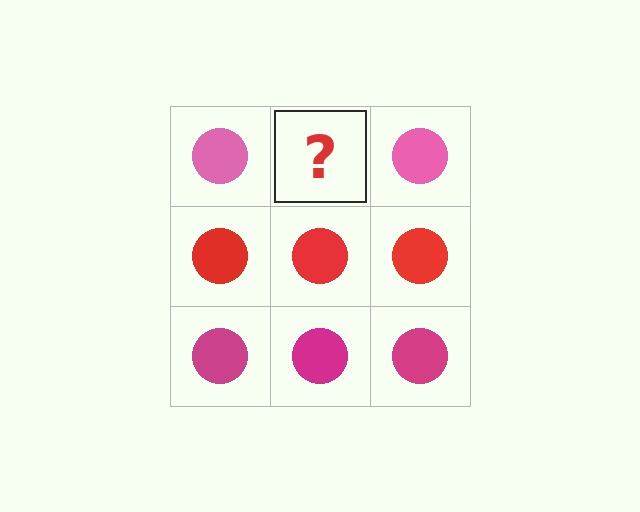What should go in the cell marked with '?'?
The missing cell should contain a pink circle.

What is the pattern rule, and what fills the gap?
The rule is that each row has a consistent color. The gap should be filled with a pink circle.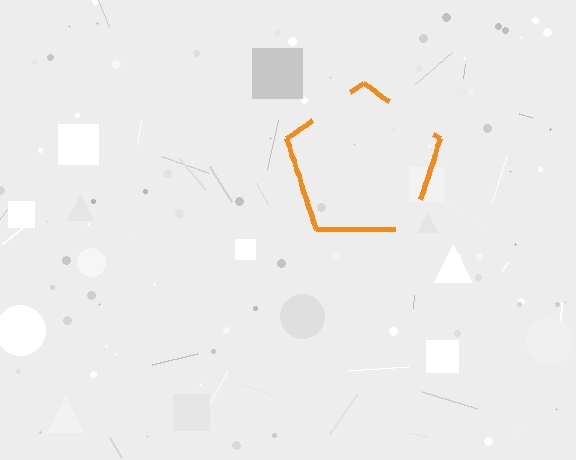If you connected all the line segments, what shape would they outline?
They would outline a pentagon.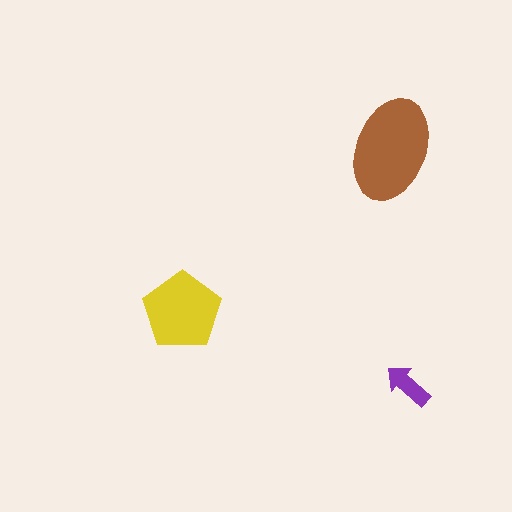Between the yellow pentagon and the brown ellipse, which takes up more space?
The brown ellipse.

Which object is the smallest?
The purple arrow.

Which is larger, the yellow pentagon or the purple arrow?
The yellow pentagon.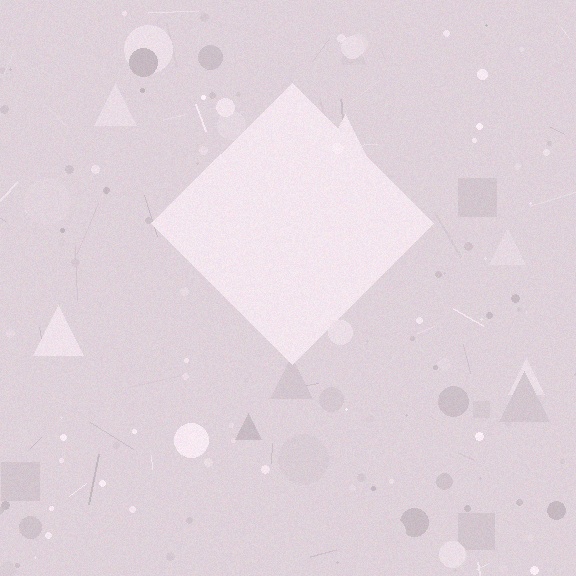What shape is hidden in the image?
A diamond is hidden in the image.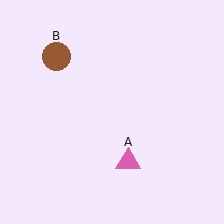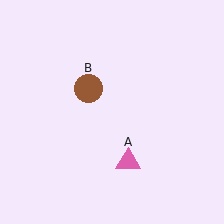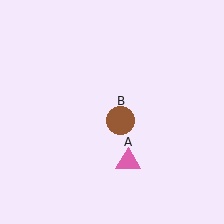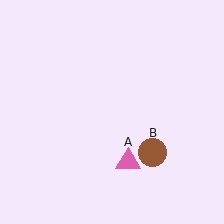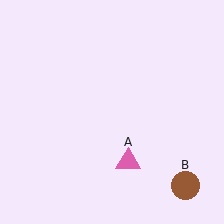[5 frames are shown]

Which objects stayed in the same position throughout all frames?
Pink triangle (object A) remained stationary.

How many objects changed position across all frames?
1 object changed position: brown circle (object B).